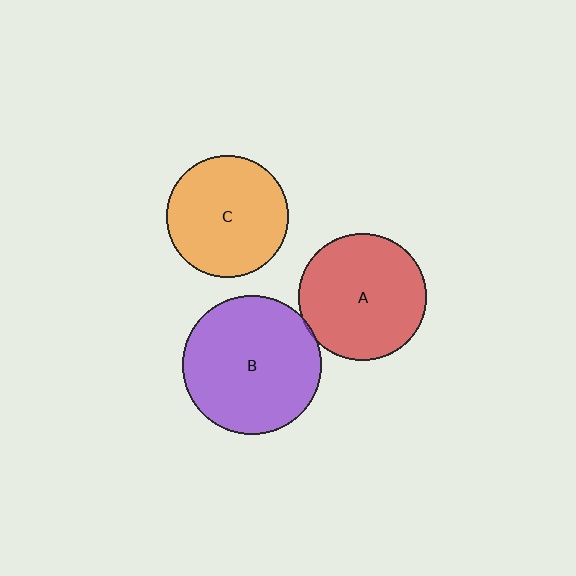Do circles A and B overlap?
Yes.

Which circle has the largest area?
Circle B (purple).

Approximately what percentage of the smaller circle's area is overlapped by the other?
Approximately 5%.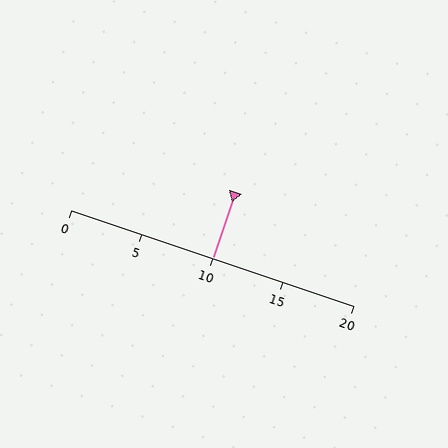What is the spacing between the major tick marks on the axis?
The major ticks are spaced 5 apart.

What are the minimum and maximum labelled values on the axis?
The axis runs from 0 to 20.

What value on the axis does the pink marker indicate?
The marker indicates approximately 10.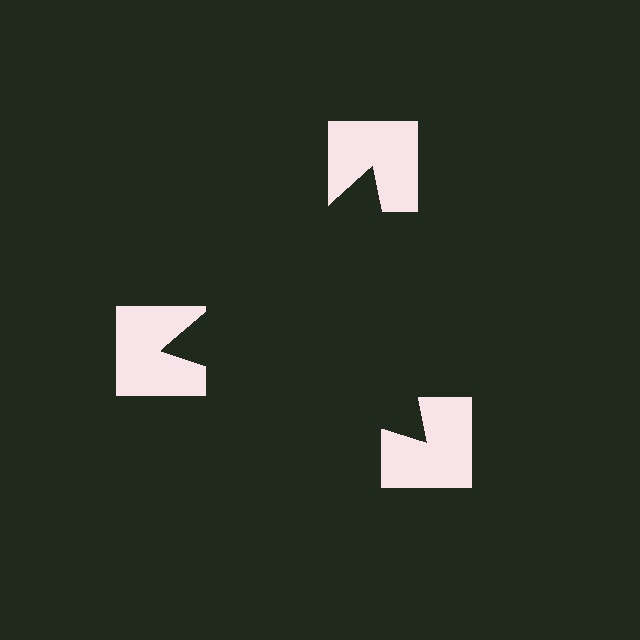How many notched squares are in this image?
There are 3 — one at each vertex of the illusory triangle.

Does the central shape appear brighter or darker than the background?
It typically appears slightly darker than the background, even though no actual brightness change is drawn.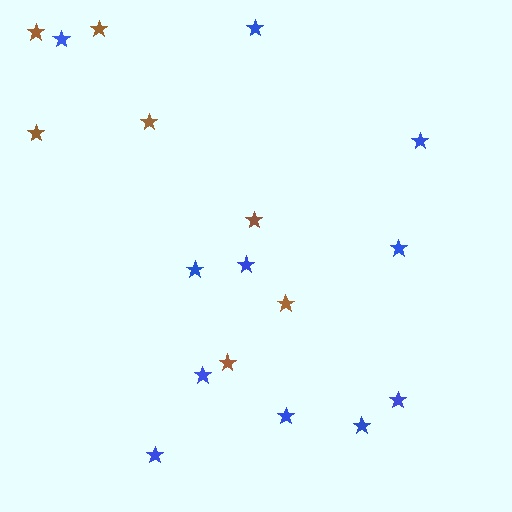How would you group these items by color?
There are 2 groups: one group of brown stars (7) and one group of blue stars (11).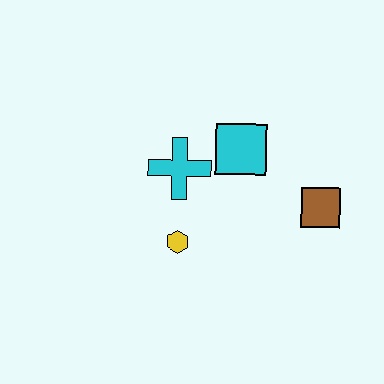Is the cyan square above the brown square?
Yes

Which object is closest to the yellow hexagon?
The cyan cross is closest to the yellow hexagon.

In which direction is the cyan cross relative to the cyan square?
The cyan cross is to the left of the cyan square.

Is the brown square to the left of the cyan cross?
No